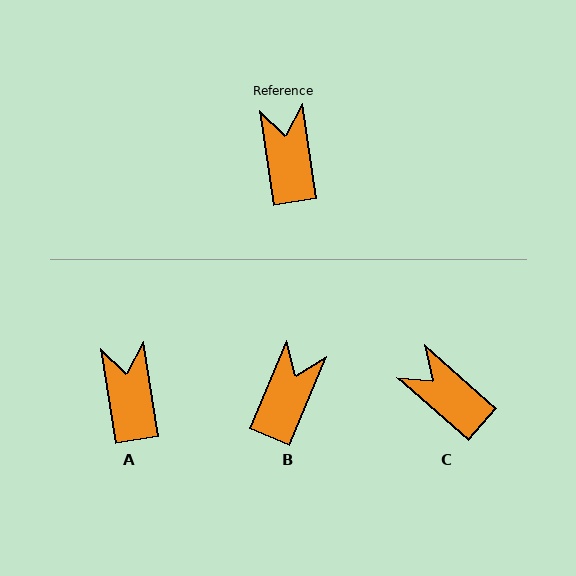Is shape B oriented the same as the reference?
No, it is off by about 32 degrees.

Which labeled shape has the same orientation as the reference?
A.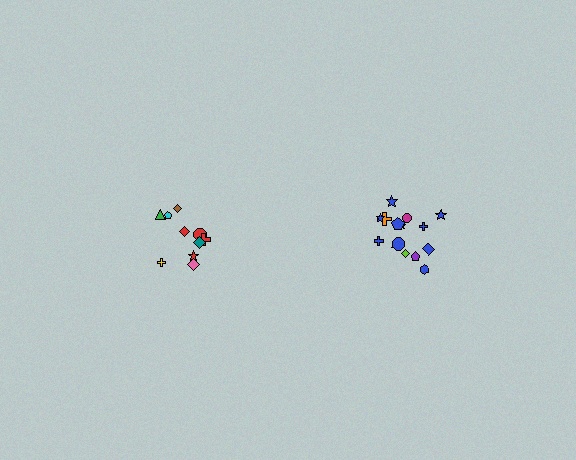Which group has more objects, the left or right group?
The right group.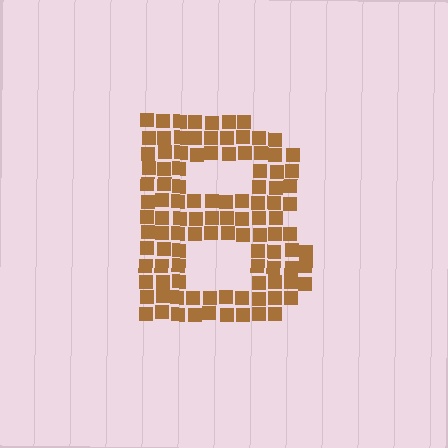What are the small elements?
The small elements are squares.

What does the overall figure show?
The overall figure shows the letter B.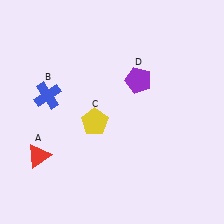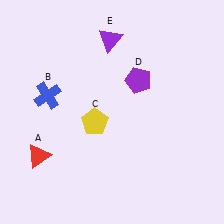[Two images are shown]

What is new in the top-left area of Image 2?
A purple triangle (E) was added in the top-left area of Image 2.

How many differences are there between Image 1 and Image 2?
There is 1 difference between the two images.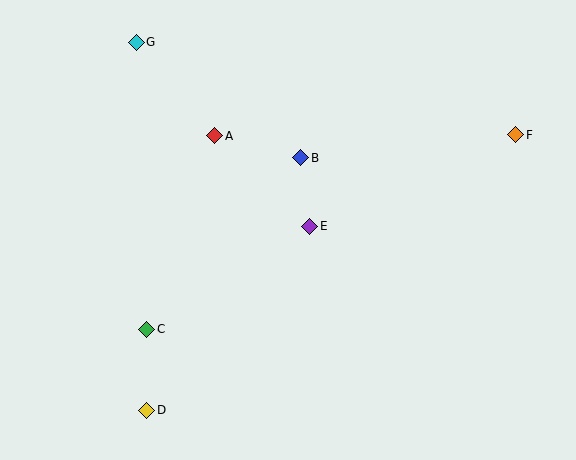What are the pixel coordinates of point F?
Point F is at (515, 135).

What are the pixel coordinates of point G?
Point G is at (137, 42).